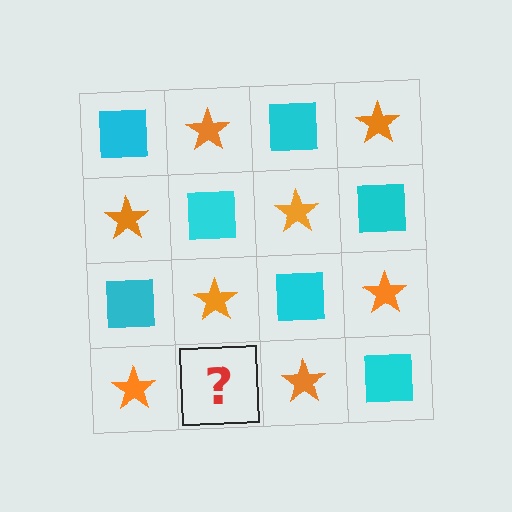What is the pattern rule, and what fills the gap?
The rule is that it alternates cyan square and orange star in a checkerboard pattern. The gap should be filled with a cyan square.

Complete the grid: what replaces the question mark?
The question mark should be replaced with a cyan square.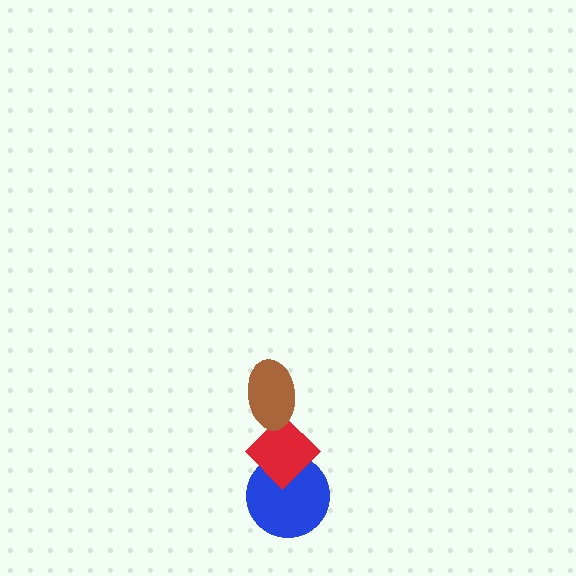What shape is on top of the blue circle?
The red diamond is on top of the blue circle.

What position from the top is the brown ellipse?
The brown ellipse is 1st from the top.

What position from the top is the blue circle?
The blue circle is 3rd from the top.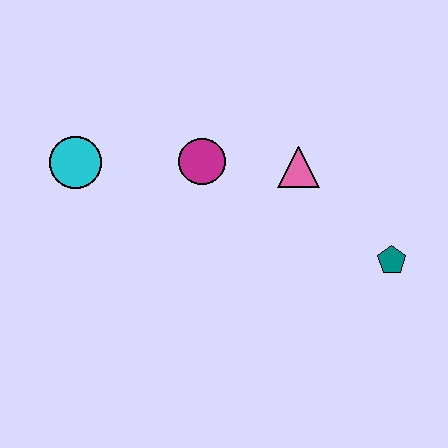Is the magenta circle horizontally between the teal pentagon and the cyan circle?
Yes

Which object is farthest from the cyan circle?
The teal pentagon is farthest from the cyan circle.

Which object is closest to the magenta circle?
The pink triangle is closest to the magenta circle.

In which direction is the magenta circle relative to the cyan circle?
The magenta circle is to the right of the cyan circle.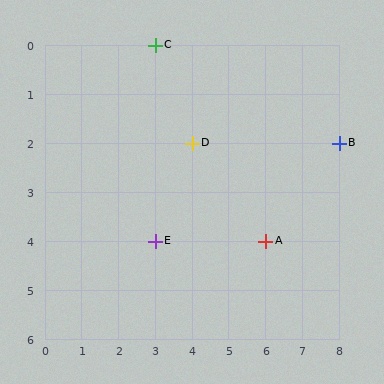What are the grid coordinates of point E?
Point E is at grid coordinates (3, 4).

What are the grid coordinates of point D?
Point D is at grid coordinates (4, 2).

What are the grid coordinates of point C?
Point C is at grid coordinates (3, 0).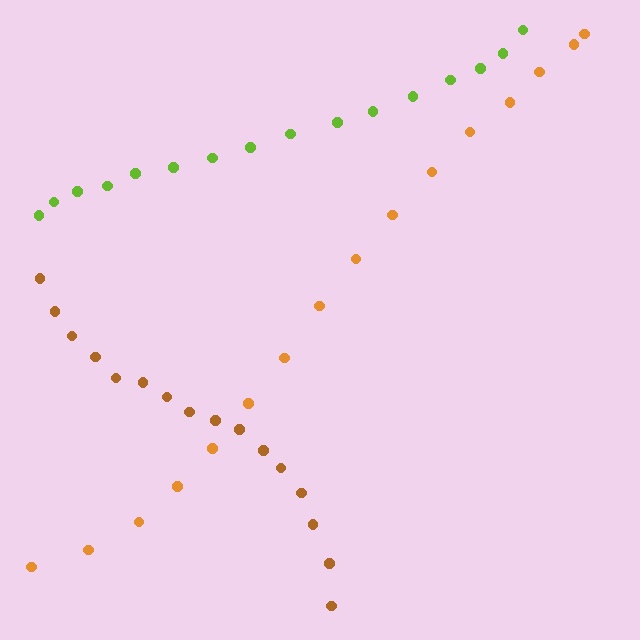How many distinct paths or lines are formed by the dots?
There are 3 distinct paths.